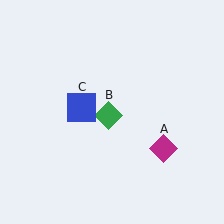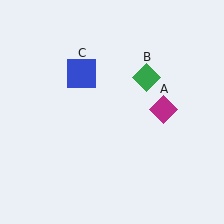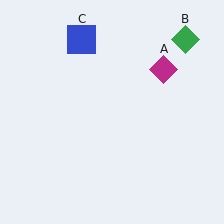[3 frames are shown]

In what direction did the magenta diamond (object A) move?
The magenta diamond (object A) moved up.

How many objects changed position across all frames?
3 objects changed position: magenta diamond (object A), green diamond (object B), blue square (object C).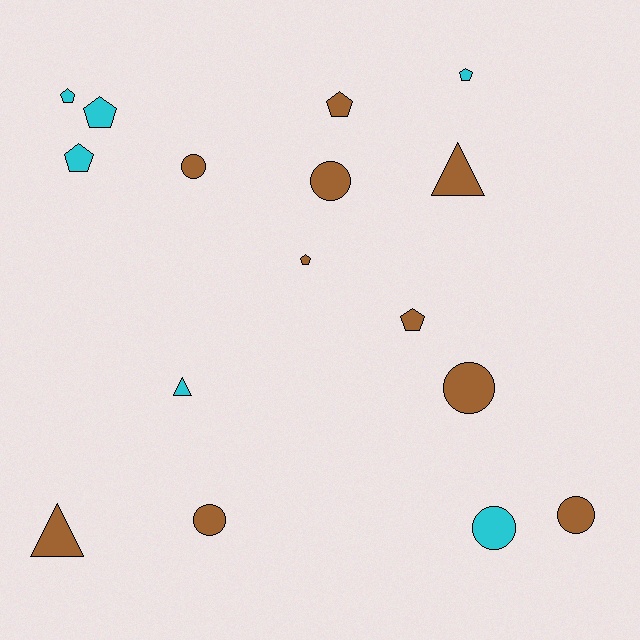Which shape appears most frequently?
Pentagon, with 7 objects.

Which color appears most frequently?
Brown, with 10 objects.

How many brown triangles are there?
There are 2 brown triangles.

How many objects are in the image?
There are 16 objects.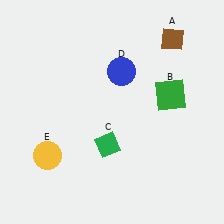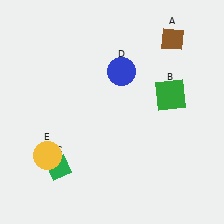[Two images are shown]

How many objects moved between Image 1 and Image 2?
1 object moved between the two images.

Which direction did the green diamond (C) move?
The green diamond (C) moved left.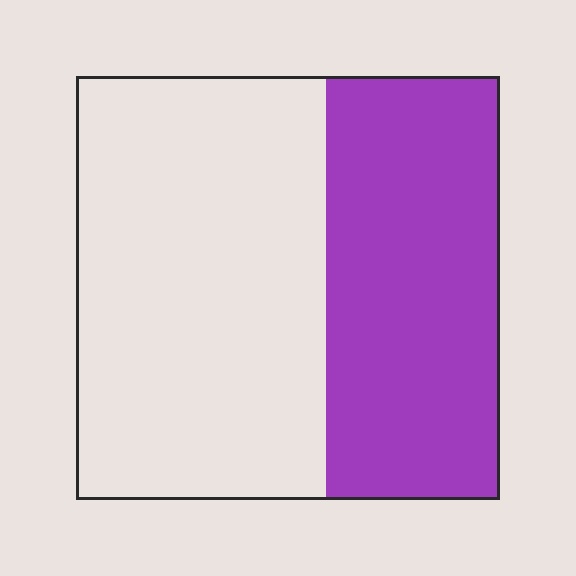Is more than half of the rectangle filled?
No.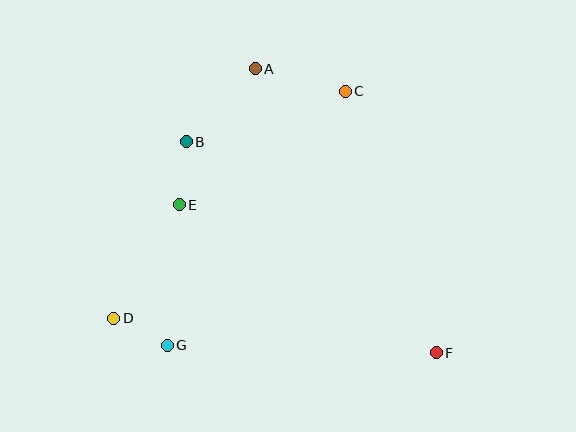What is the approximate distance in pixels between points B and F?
The distance between B and F is approximately 327 pixels.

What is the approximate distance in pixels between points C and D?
The distance between C and D is approximately 324 pixels.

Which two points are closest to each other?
Points D and G are closest to each other.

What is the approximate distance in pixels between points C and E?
The distance between C and E is approximately 201 pixels.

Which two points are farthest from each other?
Points A and F are farthest from each other.